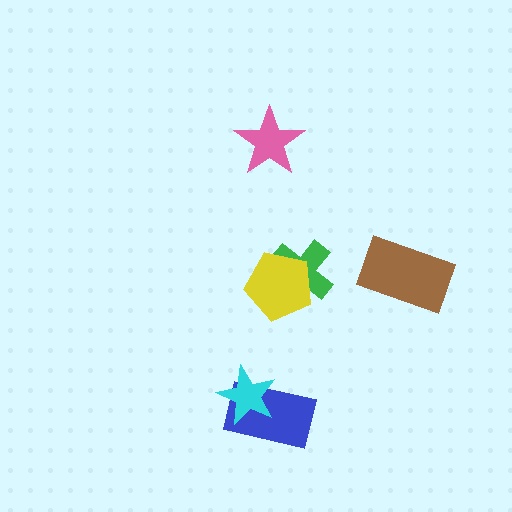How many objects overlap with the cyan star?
1 object overlaps with the cyan star.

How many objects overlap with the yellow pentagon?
1 object overlaps with the yellow pentagon.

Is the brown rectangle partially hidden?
No, no other shape covers it.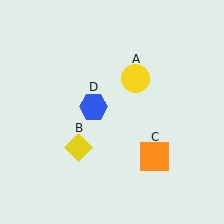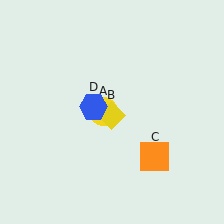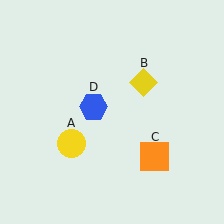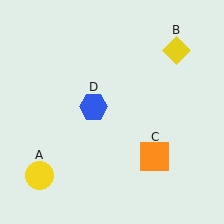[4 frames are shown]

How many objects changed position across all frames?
2 objects changed position: yellow circle (object A), yellow diamond (object B).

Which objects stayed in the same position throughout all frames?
Orange square (object C) and blue hexagon (object D) remained stationary.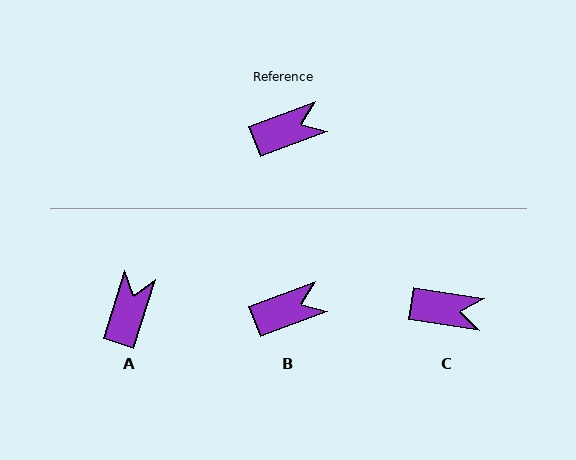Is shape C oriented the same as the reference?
No, it is off by about 30 degrees.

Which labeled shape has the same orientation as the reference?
B.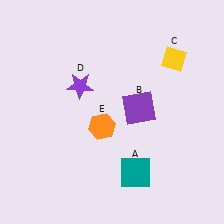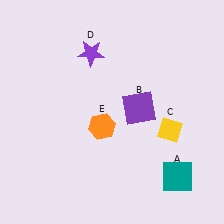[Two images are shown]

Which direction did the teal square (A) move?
The teal square (A) moved right.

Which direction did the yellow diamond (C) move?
The yellow diamond (C) moved down.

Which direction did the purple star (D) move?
The purple star (D) moved up.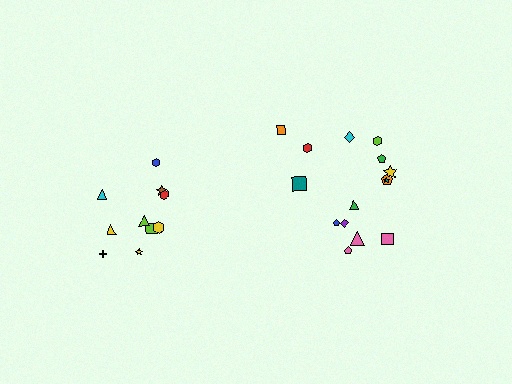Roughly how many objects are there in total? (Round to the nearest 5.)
Roughly 25 objects in total.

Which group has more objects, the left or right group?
The right group.